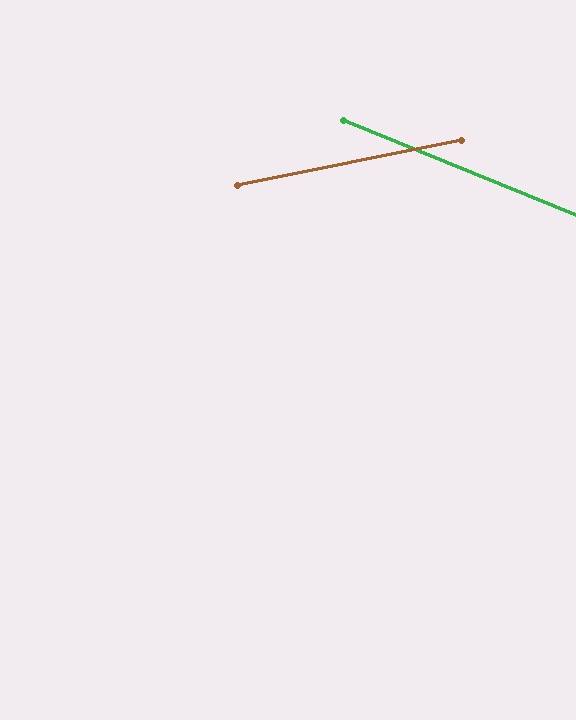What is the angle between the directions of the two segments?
Approximately 34 degrees.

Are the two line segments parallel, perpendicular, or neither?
Neither parallel nor perpendicular — they differ by about 34°.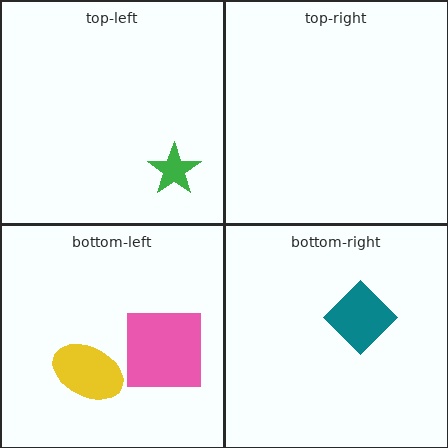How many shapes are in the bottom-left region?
2.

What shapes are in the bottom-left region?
The yellow ellipse, the pink square.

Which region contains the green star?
The top-left region.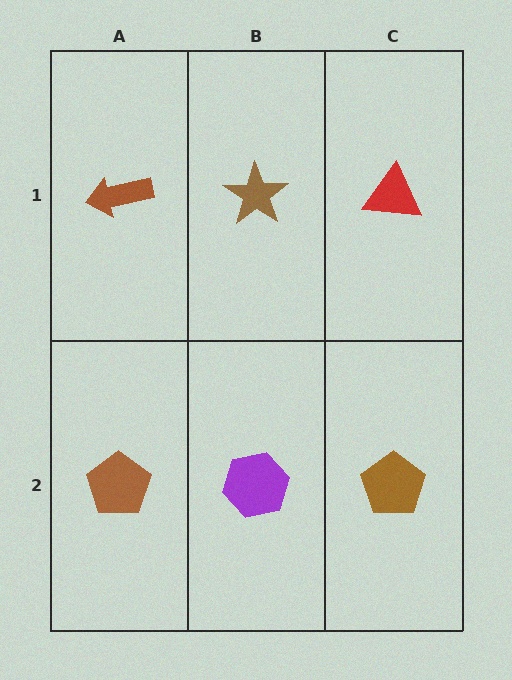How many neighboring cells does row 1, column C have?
2.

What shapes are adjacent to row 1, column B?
A purple hexagon (row 2, column B), a brown arrow (row 1, column A), a red triangle (row 1, column C).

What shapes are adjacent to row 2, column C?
A red triangle (row 1, column C), a purple hexagon (row 2, column B).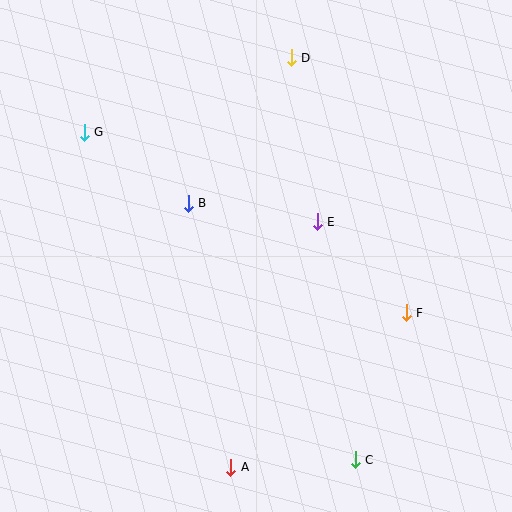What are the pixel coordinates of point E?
Point E is at (317, 222).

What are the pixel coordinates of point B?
Point B is at (188, 203).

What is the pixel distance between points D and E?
The distance between D and E is 167 pixels.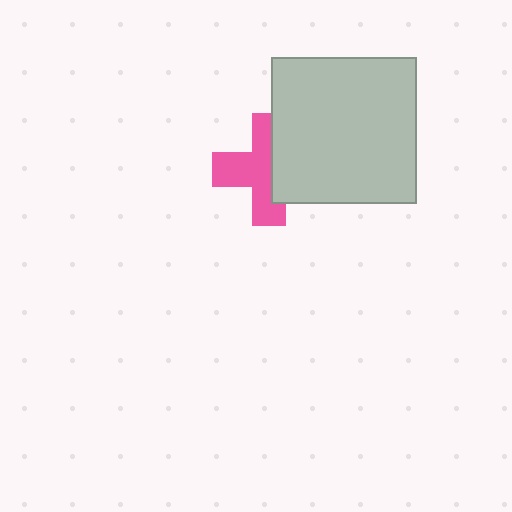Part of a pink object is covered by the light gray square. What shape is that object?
It is a cross.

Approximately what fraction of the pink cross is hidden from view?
Roughly 40% of the pink cross is hidden behind the light gray square.